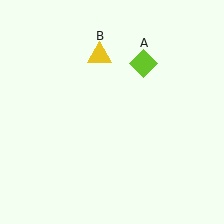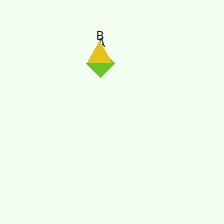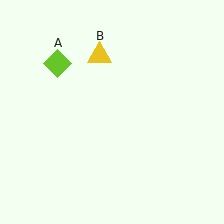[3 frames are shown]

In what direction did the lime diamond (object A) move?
The lime diamond (object A) moved left.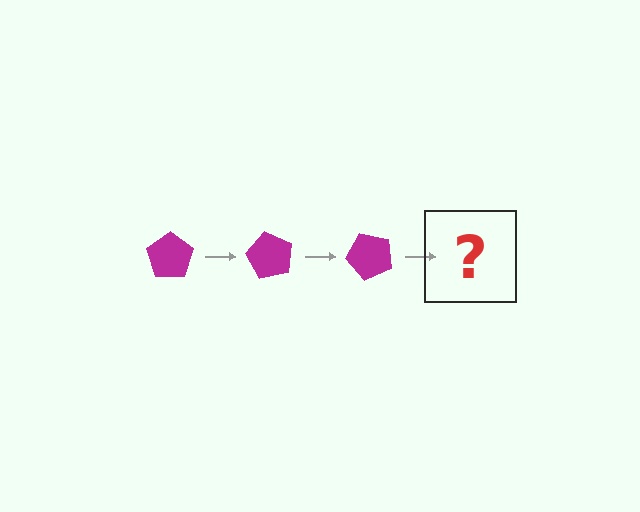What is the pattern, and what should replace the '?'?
The pattern is that the pentagon rotates 60 degrees each step. The '?' should be a magenta pentagon rotated 180 degrees.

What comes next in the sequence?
The next element should be a magenta pentagon rotated 180 degrees.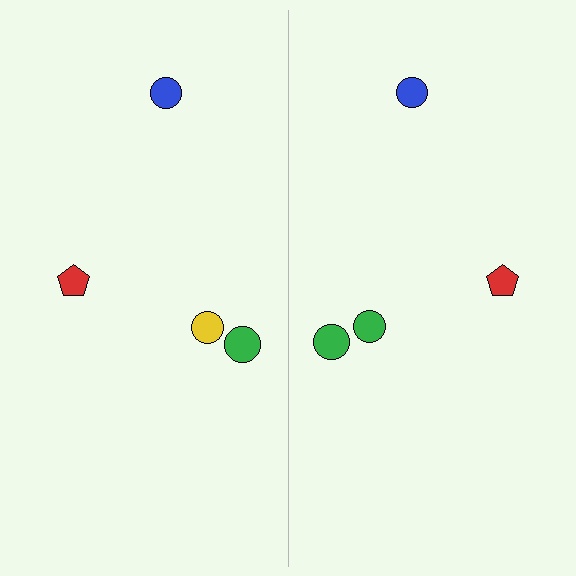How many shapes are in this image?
There are 8 shapes in this image.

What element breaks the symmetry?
The green circle on the right side breaks the symmetry — its mirror counterpart is yellow.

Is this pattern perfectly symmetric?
No, the pattern is not perfectly symmetric. The green circle on the right side breaks the symmetry — its mirror counterpart is yellow.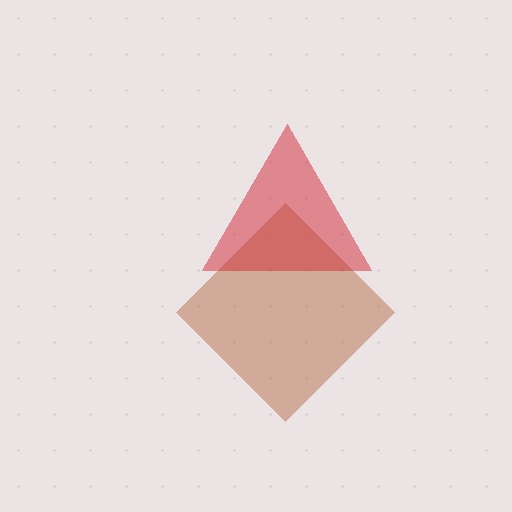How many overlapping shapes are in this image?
There are 2 overlapping shapes in the image.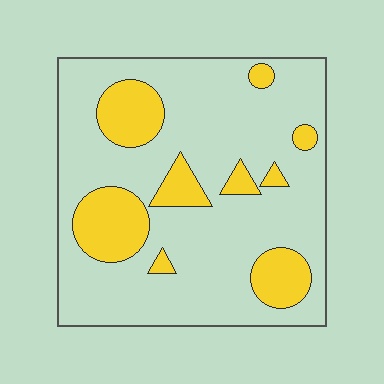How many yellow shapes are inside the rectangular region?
9.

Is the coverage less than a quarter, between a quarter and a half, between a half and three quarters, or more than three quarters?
Less than a quarter.